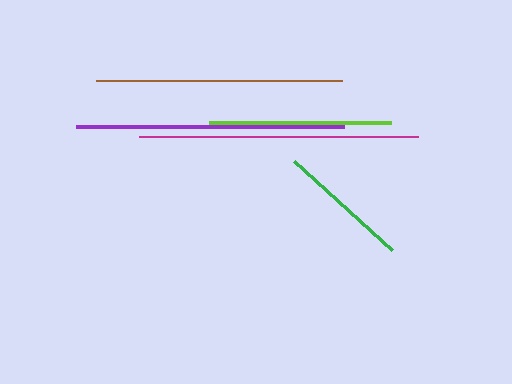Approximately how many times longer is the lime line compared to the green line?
The lime line is approximately 1.4 times the length of the green line.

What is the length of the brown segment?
The brown segment is approximately 246 pixels long.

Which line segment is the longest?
The magenta line is the longest at approximately 279 pixels.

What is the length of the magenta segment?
The magenta segment is approximately 279 pixels long.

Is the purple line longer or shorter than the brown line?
The purple line is longer than the brown line.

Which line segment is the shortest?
The green line is the shortest at approximately 133 pixels.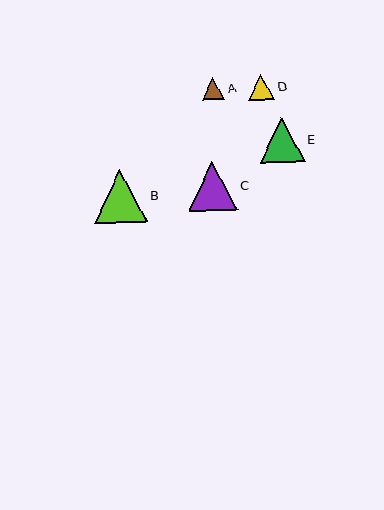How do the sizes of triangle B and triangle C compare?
Triangle B and triangle C are approximately the same size.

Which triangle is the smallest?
Triangle A is the smallest with a size of approximately 22 pixels.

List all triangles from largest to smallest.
From largest to smallest: B, C, E, D, A.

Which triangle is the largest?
Triangle B is the largest with a size of approximately 53 pixels.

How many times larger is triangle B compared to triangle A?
Triangle B is approximately 2.4 times the size of triangle A.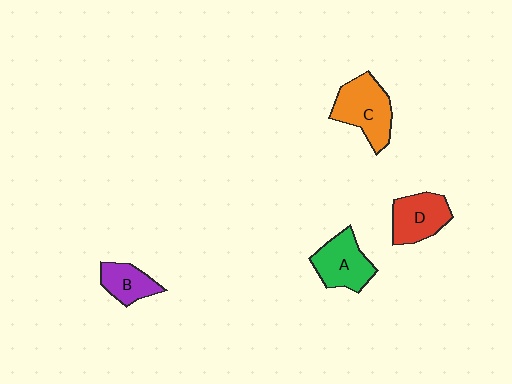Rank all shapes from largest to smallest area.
From largest to smallest: C (orange), A (green), D (red), B (purple).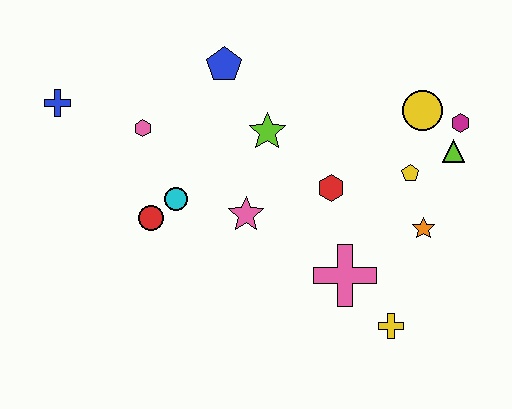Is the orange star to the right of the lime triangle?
No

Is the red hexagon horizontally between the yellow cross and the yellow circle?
No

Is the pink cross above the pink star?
No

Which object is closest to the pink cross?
The yellow cross is closest to the pink cross.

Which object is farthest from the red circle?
The magenta hexagon is farthest from the red circle.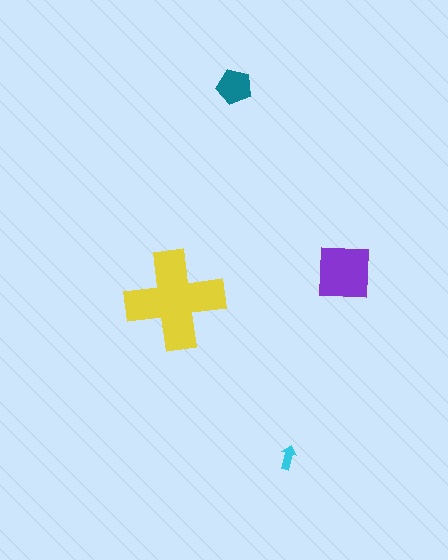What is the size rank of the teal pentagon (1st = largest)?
3rd.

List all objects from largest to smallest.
The yellow cross, the purple square, the teal pentagon, the cyan arrow.